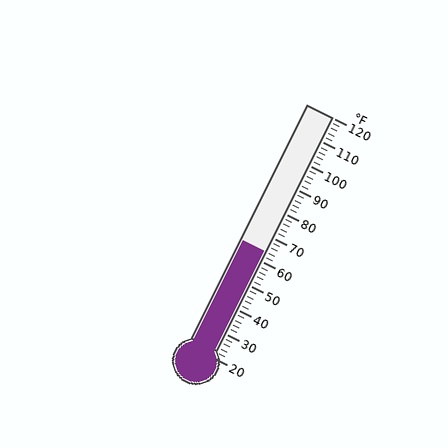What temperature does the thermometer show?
The thermometer shows approximately 64°F.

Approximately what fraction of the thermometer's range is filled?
The thermometer is filled to approximately 45% of its range.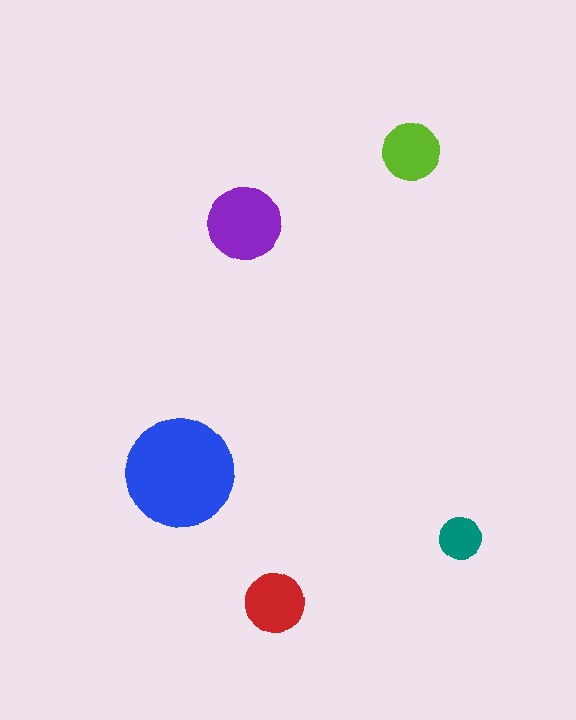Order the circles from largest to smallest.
the blue one, the purple one, the red one, the lime one, the teal one.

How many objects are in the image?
There are 5 objects in the image.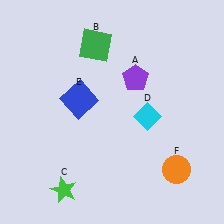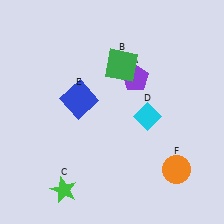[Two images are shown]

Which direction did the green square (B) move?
The green square (B) moved right.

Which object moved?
The green square (B) moved right.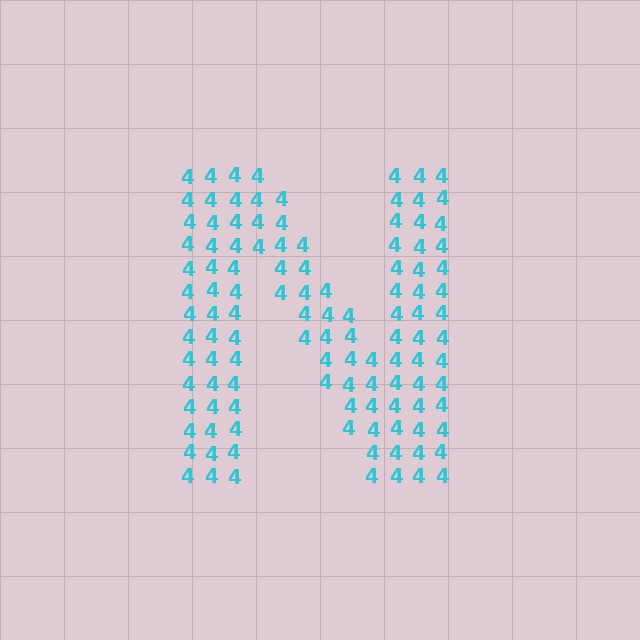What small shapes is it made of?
It is made of small digit 4's.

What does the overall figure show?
The overall figure shows the letter N.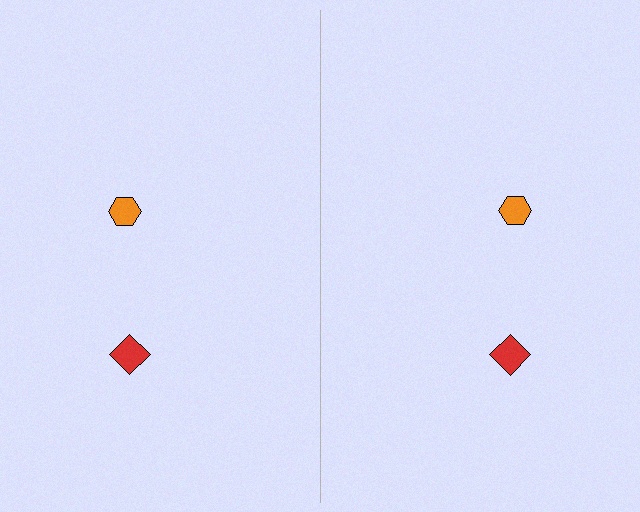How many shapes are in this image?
There are 4 shapes in this image.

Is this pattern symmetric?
Yes, this pattern has bilateral (reflection) symmetry.